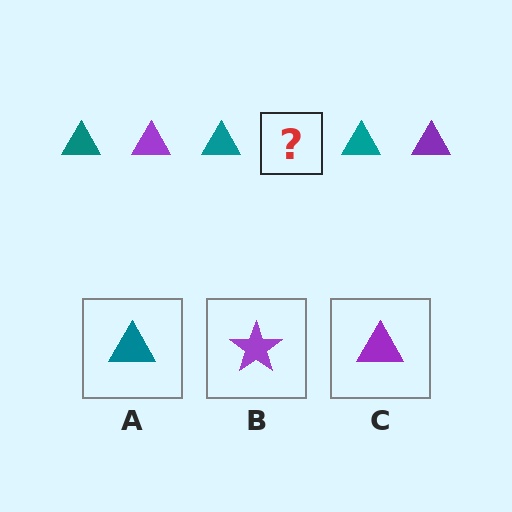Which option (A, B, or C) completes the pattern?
C.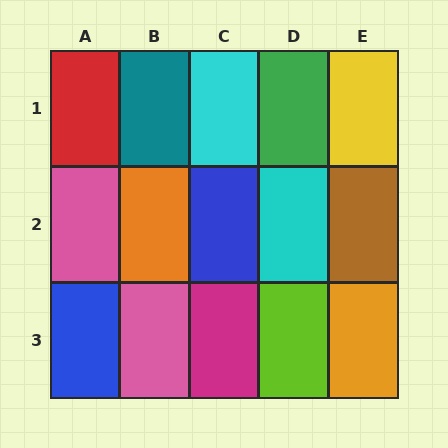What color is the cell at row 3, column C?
Magenta.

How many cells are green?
1 cell is green.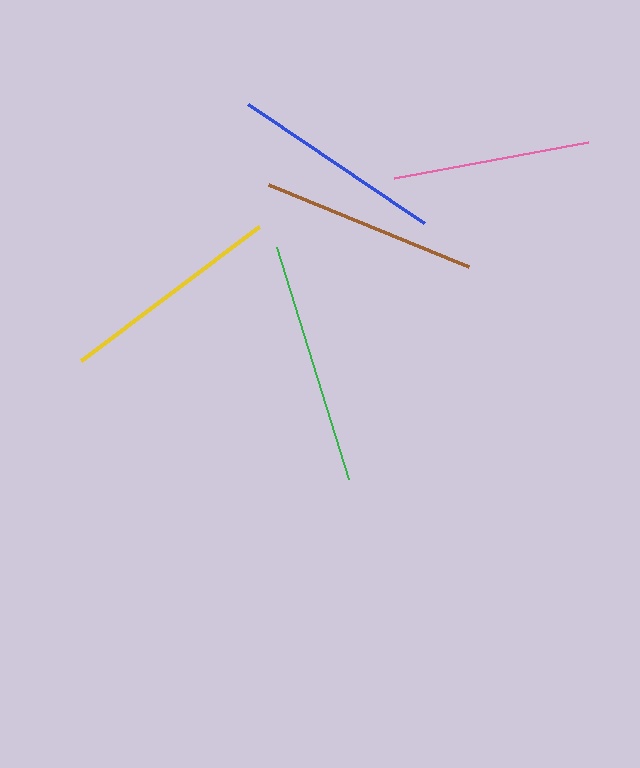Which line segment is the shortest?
The pink line is the shortest at approximately 198 pixels.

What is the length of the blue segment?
The blue segment is approximately 212 pixels long.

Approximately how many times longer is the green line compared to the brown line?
The green line is approximately 1.1 times the length of the brown line.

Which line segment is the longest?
The green line is the longest at approximately 242 pixels.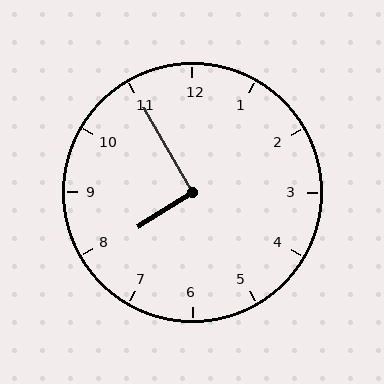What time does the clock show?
7:55.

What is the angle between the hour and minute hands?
Approximately 92 degrees.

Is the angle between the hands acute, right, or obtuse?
It is right.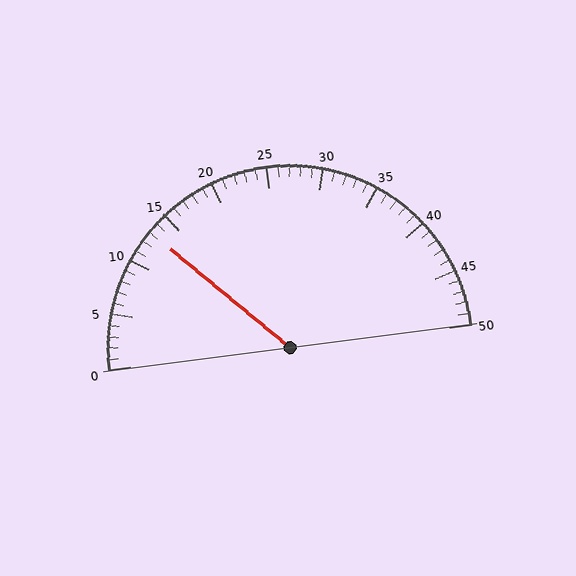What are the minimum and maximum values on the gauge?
The gauge ranges from 0 to 50.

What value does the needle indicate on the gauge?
The needle indicates approximately 13.